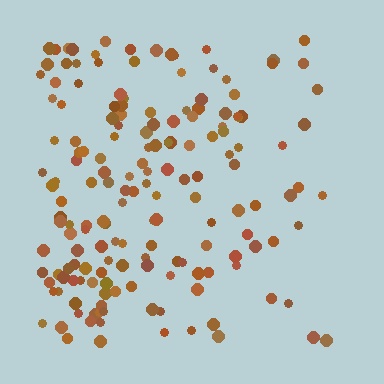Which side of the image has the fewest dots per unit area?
The right.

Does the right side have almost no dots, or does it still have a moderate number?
Still a moderate number, just noticeably fewer than the left.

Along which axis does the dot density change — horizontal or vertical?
Horizontal.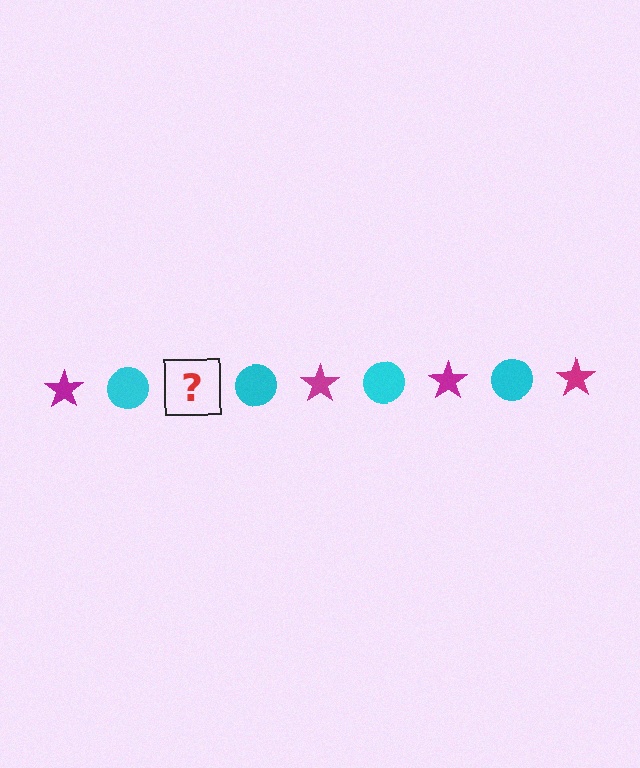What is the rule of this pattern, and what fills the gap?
The rule is that the pattern alternates between magenta star and cyan circle. The gap should be filled with a magenta star.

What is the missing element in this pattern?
The missing element is a magenta star.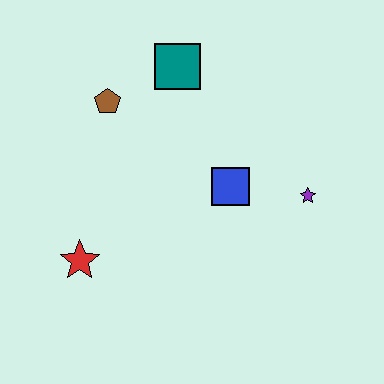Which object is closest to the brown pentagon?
The teal square is closest to the brown pentagon.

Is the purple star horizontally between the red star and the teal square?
No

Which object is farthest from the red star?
The purple star is farthest from the red star.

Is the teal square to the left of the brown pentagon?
No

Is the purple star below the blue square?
Yes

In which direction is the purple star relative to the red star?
The purple star is to the right of the red star.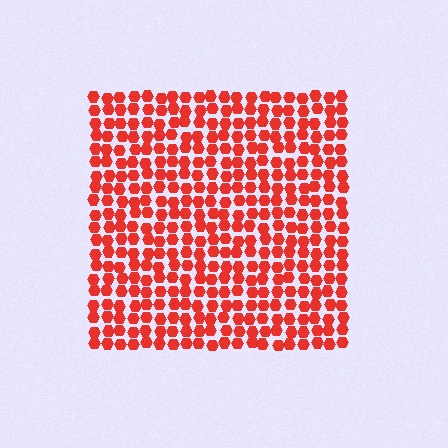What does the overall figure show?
The overall figure shows a square.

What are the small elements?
The small elements are hexagons.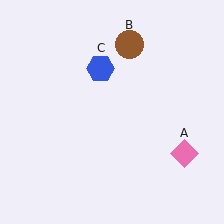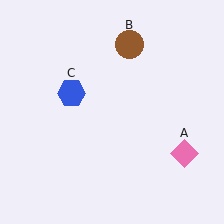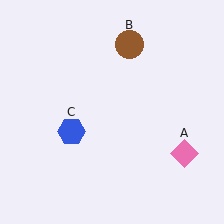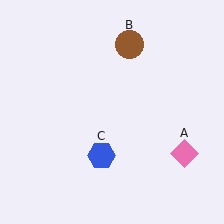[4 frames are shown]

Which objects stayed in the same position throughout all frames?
Pink diamond (object A) and brown circle (object B) remained stationary.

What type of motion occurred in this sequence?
The blue hexagon (object C) rotated counterclockwise around the center of the scene.